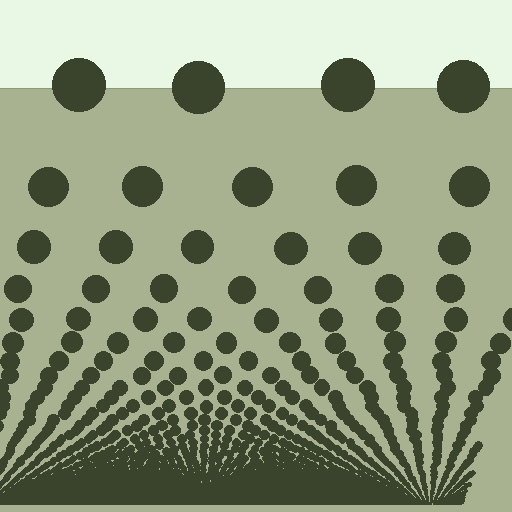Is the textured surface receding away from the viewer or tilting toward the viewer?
The surface appears to tilt toward the viewer. Texture elements get larger and sparser toward the top.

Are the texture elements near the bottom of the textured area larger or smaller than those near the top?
Smaller. The gradient is inverted — elements near the bottom are smaller and denser.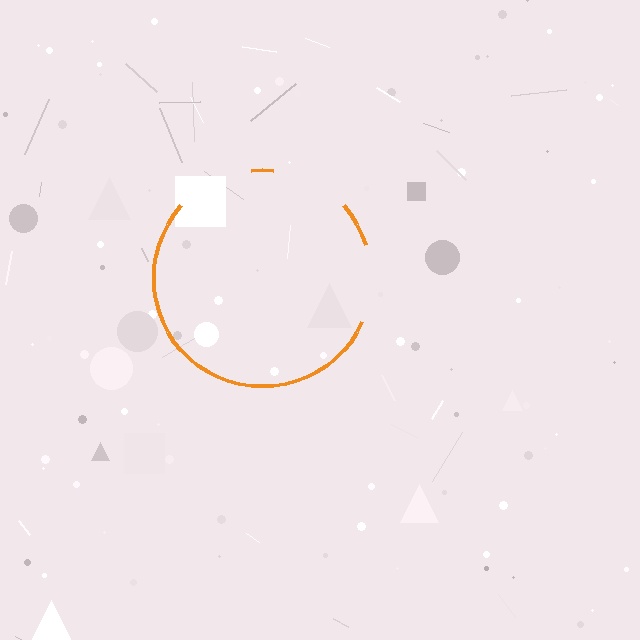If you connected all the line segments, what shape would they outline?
They would outline a circle.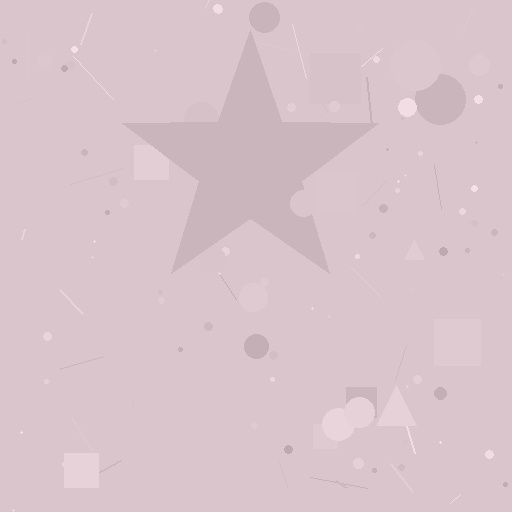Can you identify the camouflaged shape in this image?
The camouflaged shape is a star.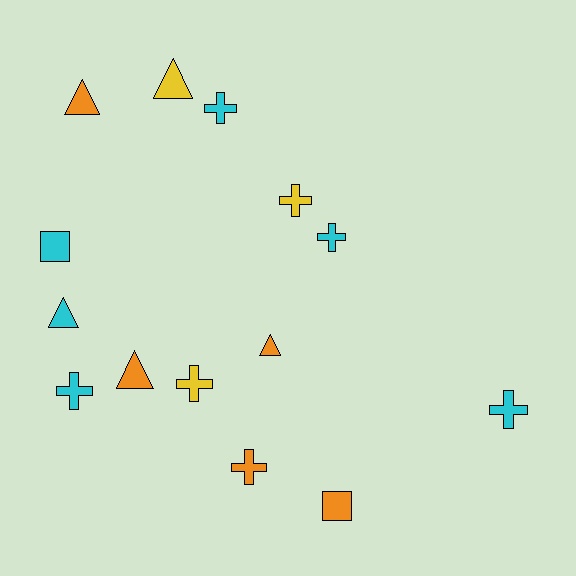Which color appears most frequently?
Cyan, with 6 objects.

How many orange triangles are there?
There are 3 orange triangles.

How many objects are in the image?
There are 14 objects.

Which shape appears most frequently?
Cross, with 7 objects.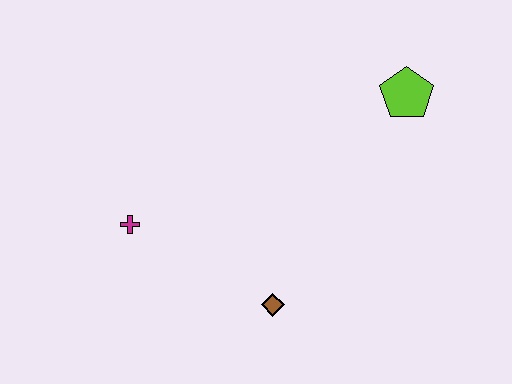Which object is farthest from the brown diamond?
The lime pentagon is farthest from the brown diamond.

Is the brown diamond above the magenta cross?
No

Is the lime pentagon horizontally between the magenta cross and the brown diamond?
No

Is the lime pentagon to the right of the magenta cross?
Yes